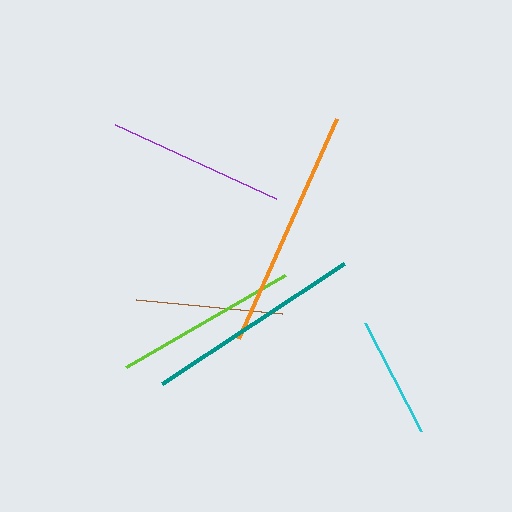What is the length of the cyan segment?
The cyan segment is approximately 122 pixels long.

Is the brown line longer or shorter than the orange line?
The orange line is longer than the brown line.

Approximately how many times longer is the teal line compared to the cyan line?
The teal line is approximately 1.8 times the length of the cyan line.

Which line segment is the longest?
The orange line is the longest at approximately 241 pixels.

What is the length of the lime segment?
The lime segment is approximately 184 pixels long.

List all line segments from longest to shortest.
From longest to shortest: orange, teal, lime, purple, brown, cyan.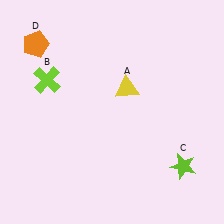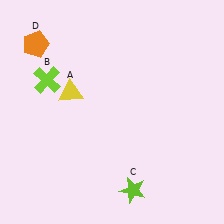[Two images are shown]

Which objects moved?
The objects that moved are: the yellow triangle (A), the lime star (C).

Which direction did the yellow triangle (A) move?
The yellow triangle (A) moved left.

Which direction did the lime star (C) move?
The lime star (C) moved left.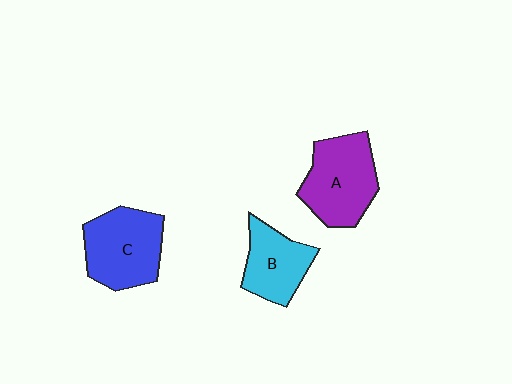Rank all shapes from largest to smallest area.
From largest to smallest: A (purple), C (blue), B (cyan).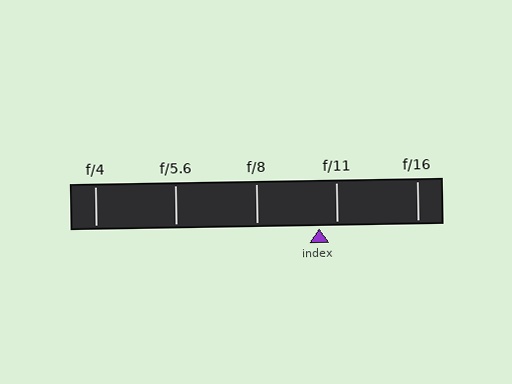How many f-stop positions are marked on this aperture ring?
There are 5 f-stop positions marked.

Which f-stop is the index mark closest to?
The index mark is closest to f/11.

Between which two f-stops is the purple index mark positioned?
The index mark is between f/8 and f/11.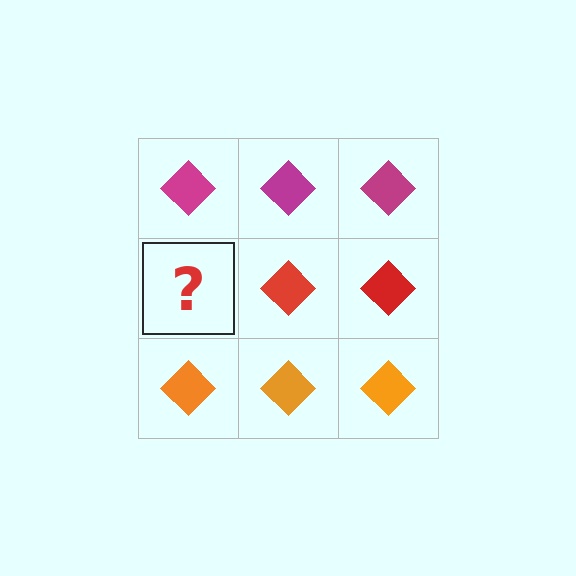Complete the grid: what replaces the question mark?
The question mark should be replaced with a red diamond.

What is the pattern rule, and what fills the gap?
The rule is that each row has a consistent color. The gap should be filled with a red diamond.